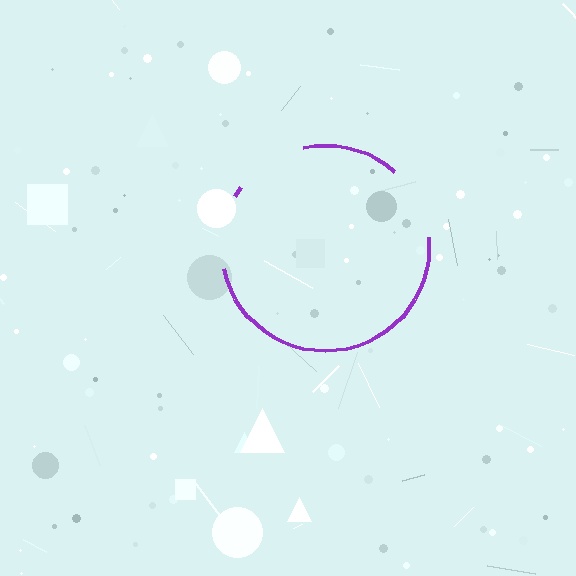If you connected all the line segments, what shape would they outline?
They would outline a circle.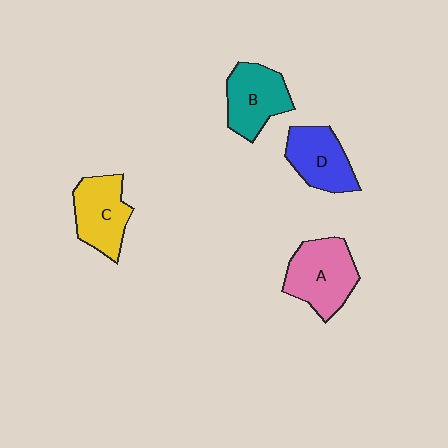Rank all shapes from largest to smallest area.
From largest to smallest: A (pink), B (teal), C (yellow), D (blue).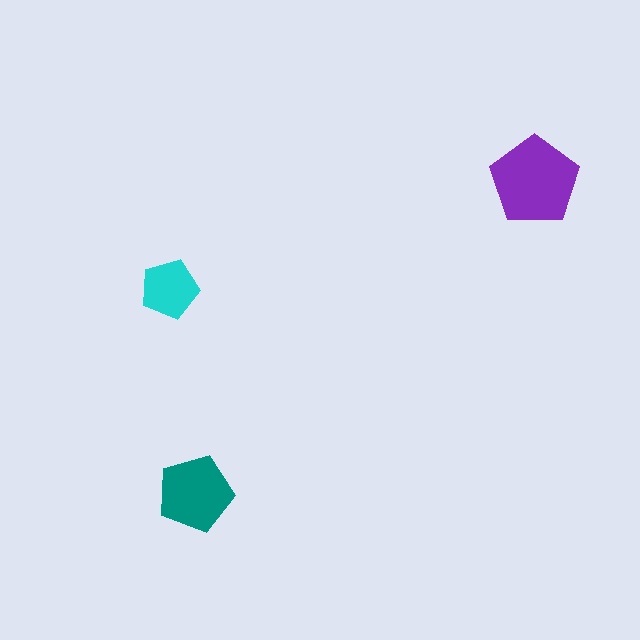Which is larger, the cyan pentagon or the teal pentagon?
The teal one.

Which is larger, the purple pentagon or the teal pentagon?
The purple one.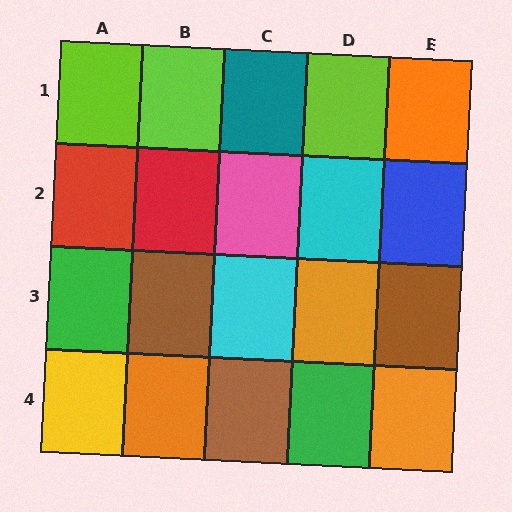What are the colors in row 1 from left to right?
Lime, lime, teal, lime, orange.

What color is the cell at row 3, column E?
Brown.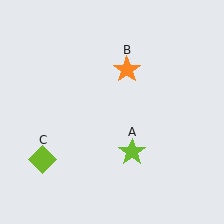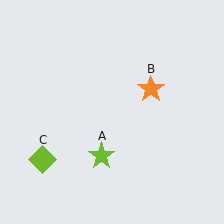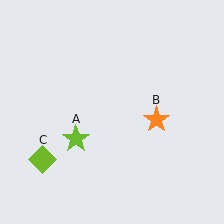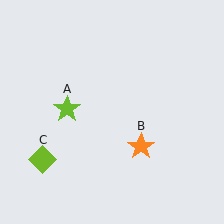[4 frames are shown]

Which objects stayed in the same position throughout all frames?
Lime diamond (object C) remained stationary.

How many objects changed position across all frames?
2 objects changed position: lime star (object A), orange star (object B).